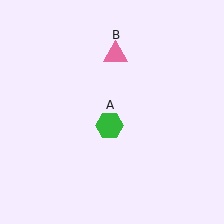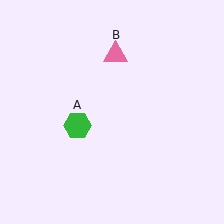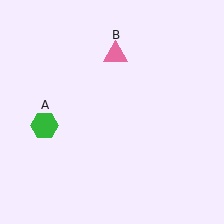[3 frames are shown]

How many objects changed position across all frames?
1 object changed position: green hexagon (object A).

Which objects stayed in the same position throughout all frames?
Pink triangle (object B) remained stationary.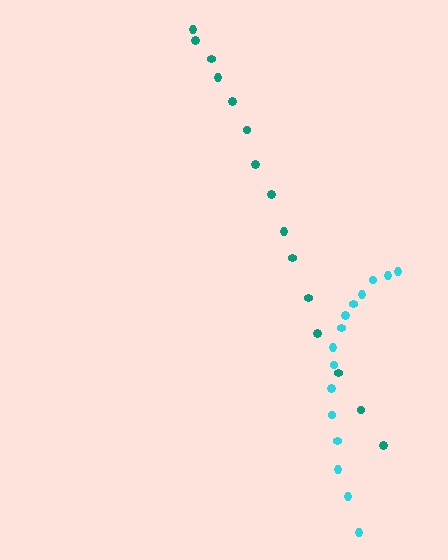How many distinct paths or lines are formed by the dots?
There are 2 distinct paths.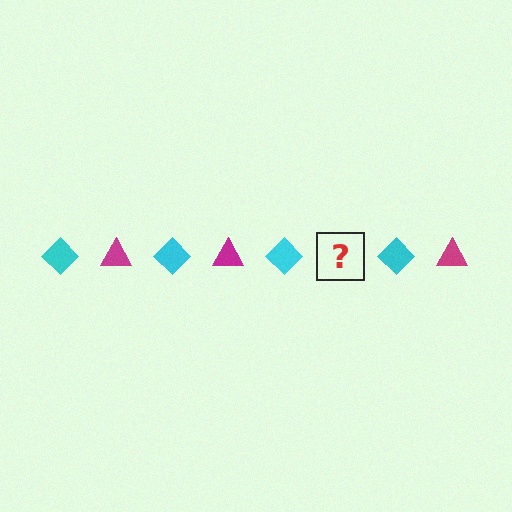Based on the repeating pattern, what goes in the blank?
The blank should be a magenta triangle.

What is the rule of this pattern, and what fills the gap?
The rule is that the pattern alternates between cyan diamond and magenta triangle. The gap should be filled with a magenta triangle.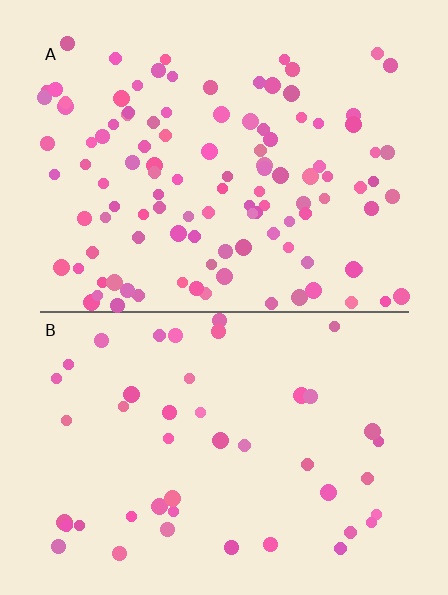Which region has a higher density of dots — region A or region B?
A (the top).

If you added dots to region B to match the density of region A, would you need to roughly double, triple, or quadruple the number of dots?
Approximately double.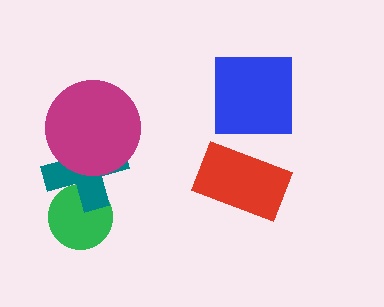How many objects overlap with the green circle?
1 object overlaps with the green circle.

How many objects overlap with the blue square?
0 objects overlap with the blue square.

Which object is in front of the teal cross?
The magenta circle is in front of the teal cross.